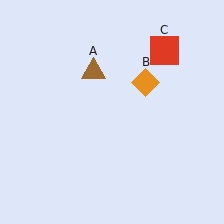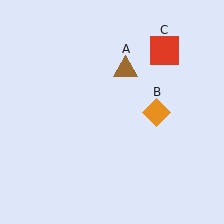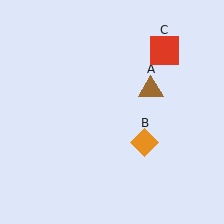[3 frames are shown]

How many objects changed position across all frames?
2 objects changed position: brown triangle (object A), orange diamond (object B).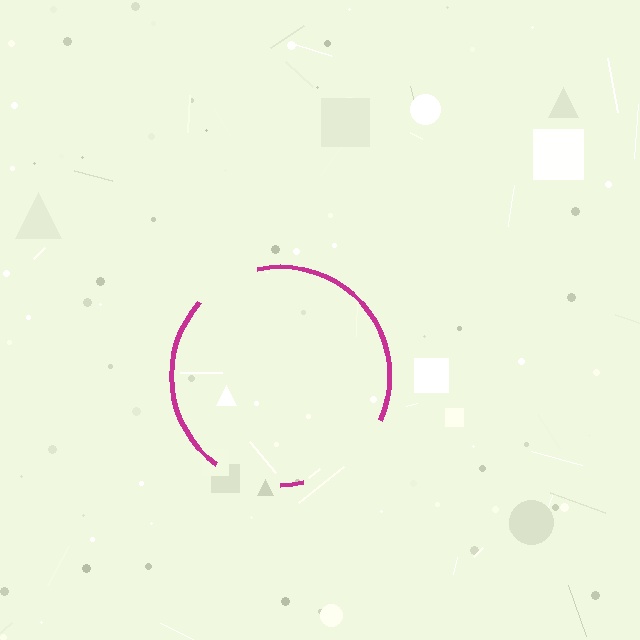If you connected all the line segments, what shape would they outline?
They would outline a circle.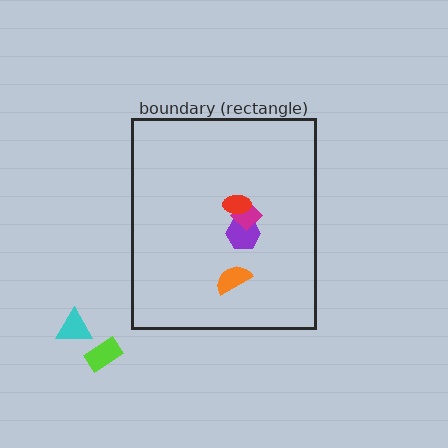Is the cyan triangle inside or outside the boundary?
Outside.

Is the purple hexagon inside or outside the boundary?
Inside.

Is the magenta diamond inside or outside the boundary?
Inside.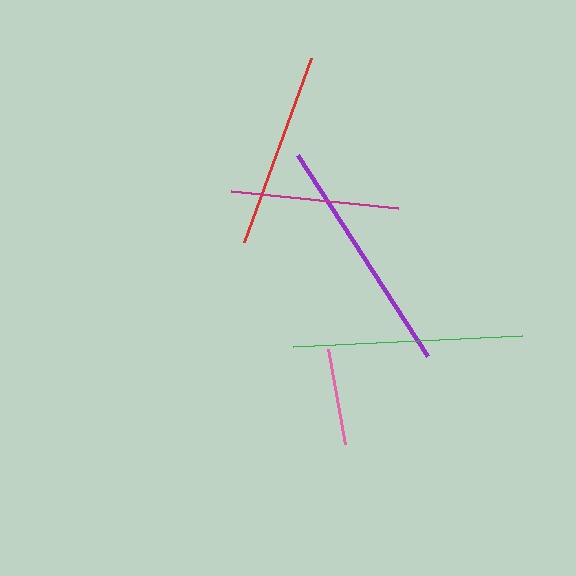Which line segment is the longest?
The purple line is the longest at approximately 239 pixels.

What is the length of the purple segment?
The purple segment is approximately 239 pixels long.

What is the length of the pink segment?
The pink segment is approximately 97 pixels long.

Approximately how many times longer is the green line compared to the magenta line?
The green line is approximately 1.4 times the length of the magenta line.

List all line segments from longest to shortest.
From longest to shortest: purple, green, red, magenta, pink.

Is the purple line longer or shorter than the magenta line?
The purple line is longer than the magenta line.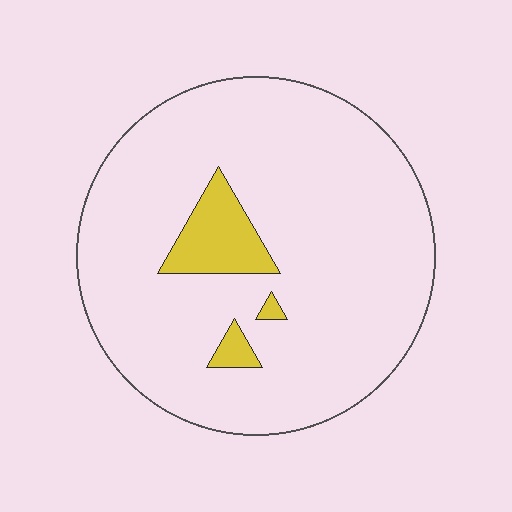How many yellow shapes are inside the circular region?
3.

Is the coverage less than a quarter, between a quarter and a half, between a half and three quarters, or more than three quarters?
Less than a quarter.